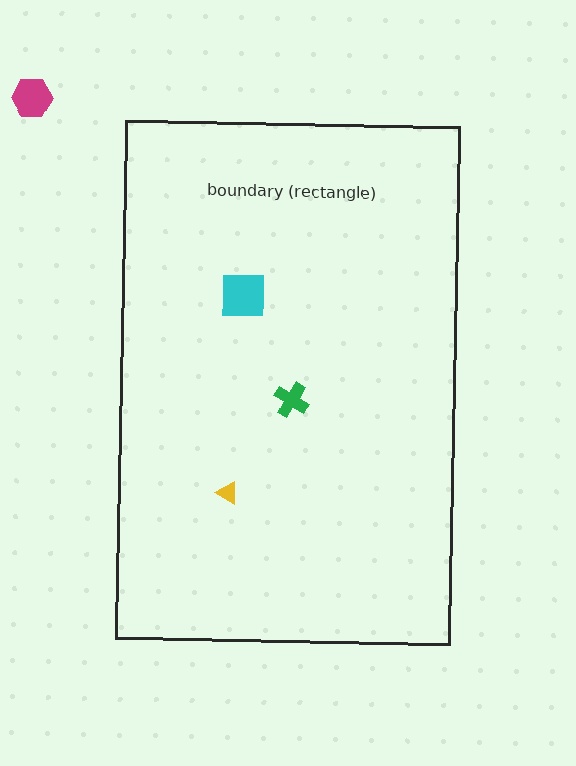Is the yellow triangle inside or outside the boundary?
Inside.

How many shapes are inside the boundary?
3 inside, 1 outside.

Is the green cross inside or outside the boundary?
Inside.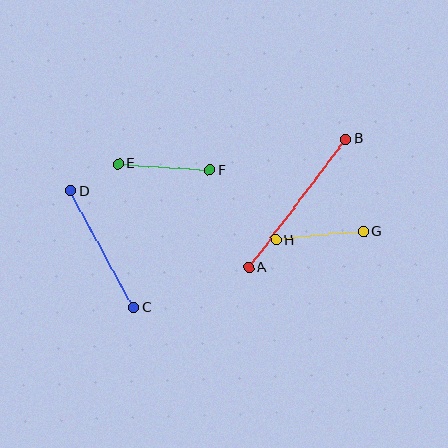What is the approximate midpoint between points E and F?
The midpoint is at approximately (164, 167) pixels.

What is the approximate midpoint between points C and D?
The midpoint is at approximately (102, 249) pixels.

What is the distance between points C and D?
The distance is approximately 132 pixels.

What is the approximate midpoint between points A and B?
The midpoint is at approximately (297, 203) pixels.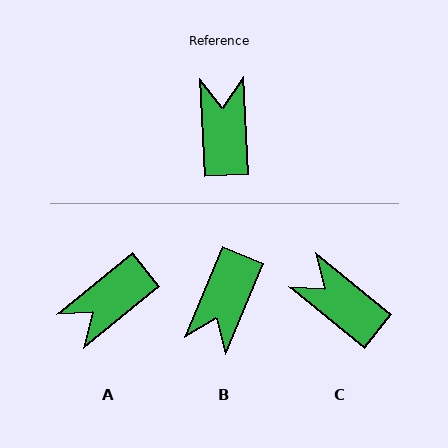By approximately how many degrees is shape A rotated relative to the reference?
Approximately 126 degrees counter-clockwise.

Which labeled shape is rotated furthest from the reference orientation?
B, about 154 degrees away.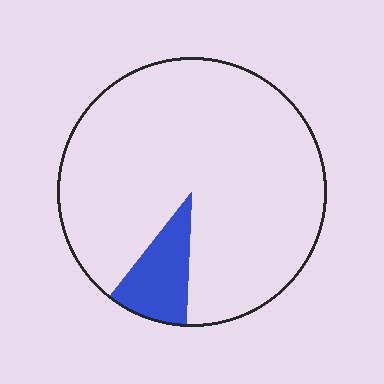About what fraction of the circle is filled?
About one tenth (1/10).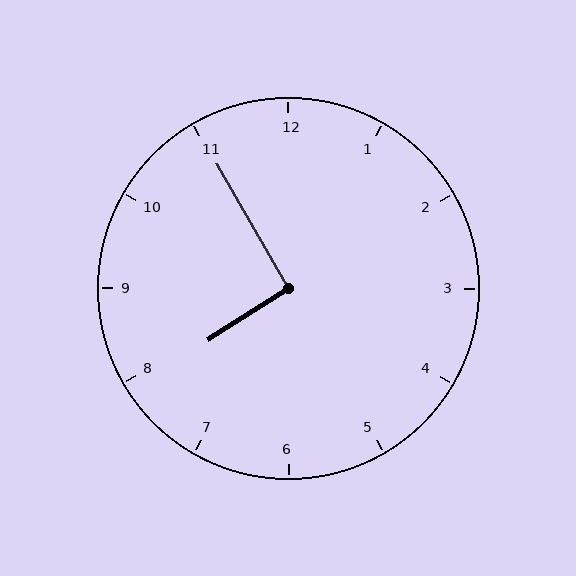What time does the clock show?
7:55.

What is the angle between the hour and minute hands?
Approximately 92 degrees.